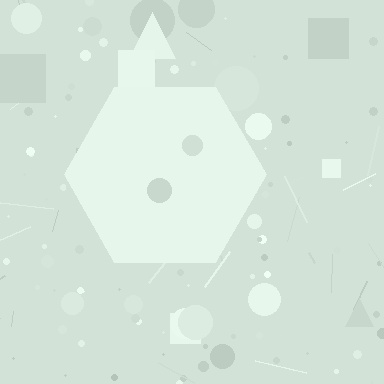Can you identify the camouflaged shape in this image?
The camouflaged shape is a hexagon.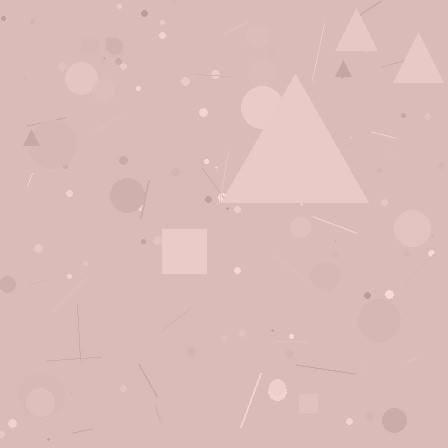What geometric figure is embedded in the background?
A triangle is embedded in the background.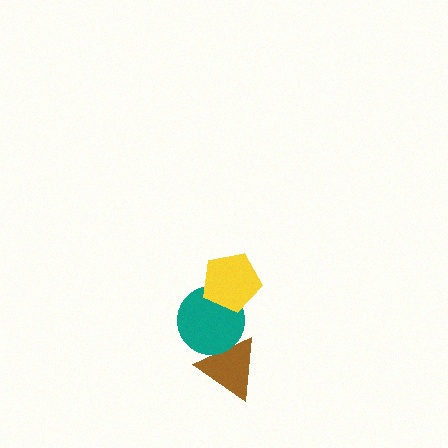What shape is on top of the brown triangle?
The teal circle is on top of the brown triangle.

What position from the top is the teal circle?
The teal circle is 2nd from the top.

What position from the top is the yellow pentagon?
The yellow pentagon is 1st from the top.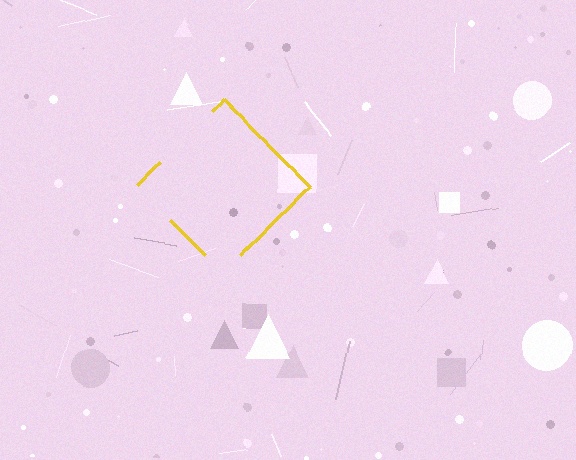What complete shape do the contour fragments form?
The contour fragments form a diamond.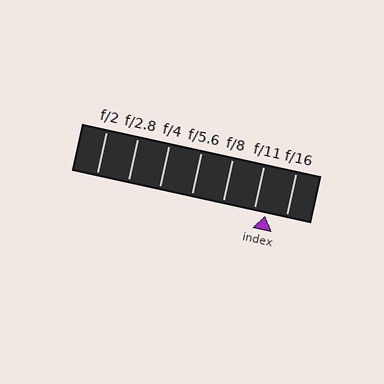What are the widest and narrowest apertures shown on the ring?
The widest aperture shown is f/2 and the narrowest is f/16.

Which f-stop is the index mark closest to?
The index mark is closest to f/11.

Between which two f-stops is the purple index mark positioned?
The index mark is between f/11 and f/16.